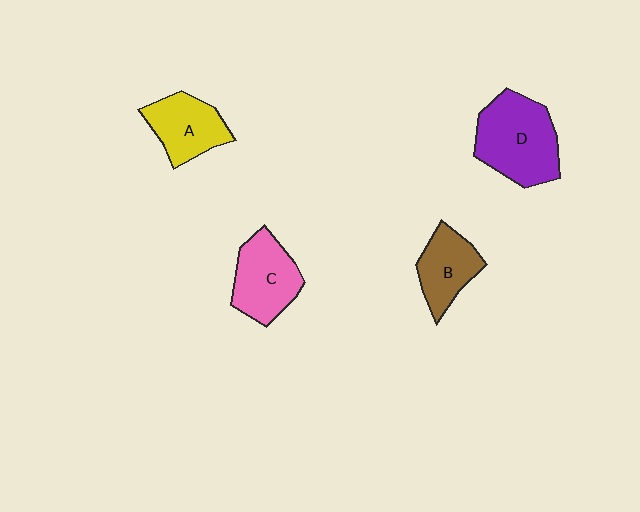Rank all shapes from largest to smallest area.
From largest to smallest: D (purple), C (pink), A (yellow), B (brown).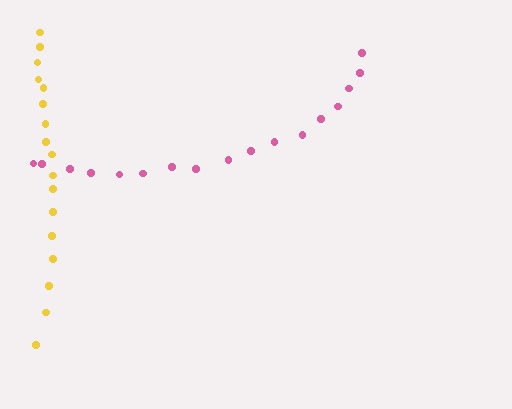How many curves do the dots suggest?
There are 2 distinct paths.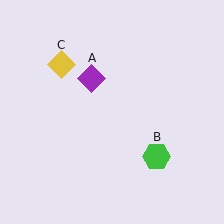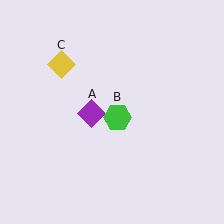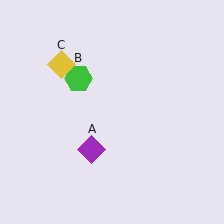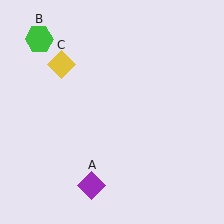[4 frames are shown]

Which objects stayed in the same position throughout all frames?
Yellow diamond (object C) remained stationary.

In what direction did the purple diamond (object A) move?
The purple diamond (object A) moved down.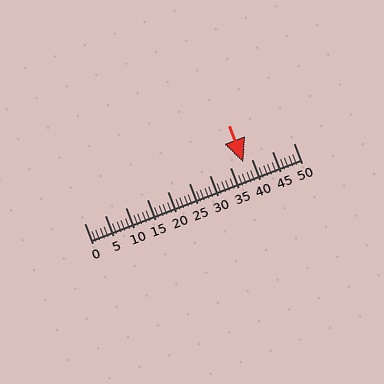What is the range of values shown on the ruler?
The ruler shows values from 0 to 50.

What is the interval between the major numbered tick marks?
The major tick marks are spaced 5 units apart.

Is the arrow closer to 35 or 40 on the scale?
The arrow is closer to 40.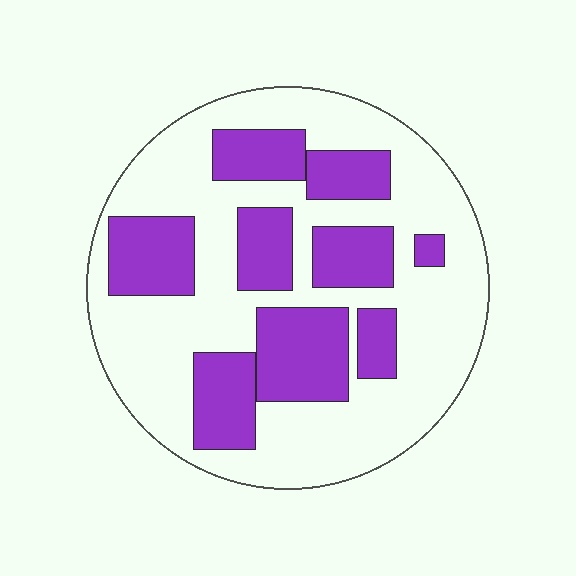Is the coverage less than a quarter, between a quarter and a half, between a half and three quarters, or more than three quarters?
Between a quarter and a half.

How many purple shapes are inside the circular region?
9.